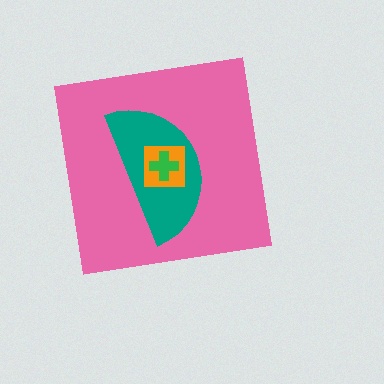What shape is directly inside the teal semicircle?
The orange square.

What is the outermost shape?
The pink square.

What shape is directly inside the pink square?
The teal semicircle.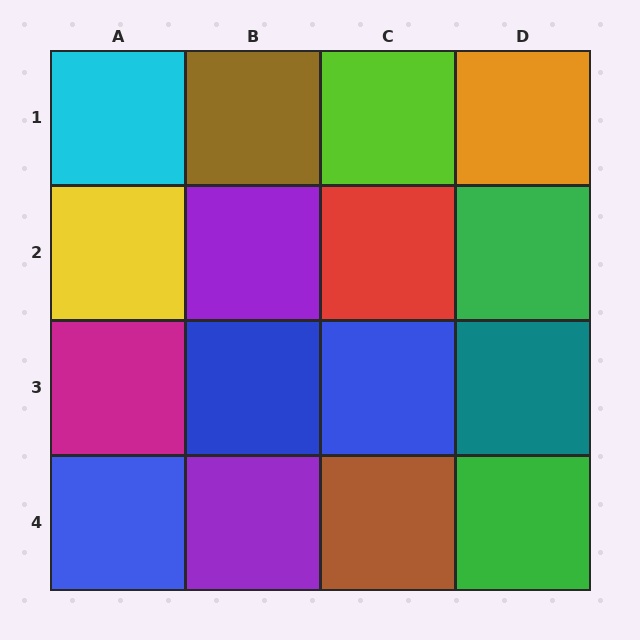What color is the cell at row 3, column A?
Magenta.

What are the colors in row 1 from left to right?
Cyan, brown, lime, orange.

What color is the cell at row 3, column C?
Blue.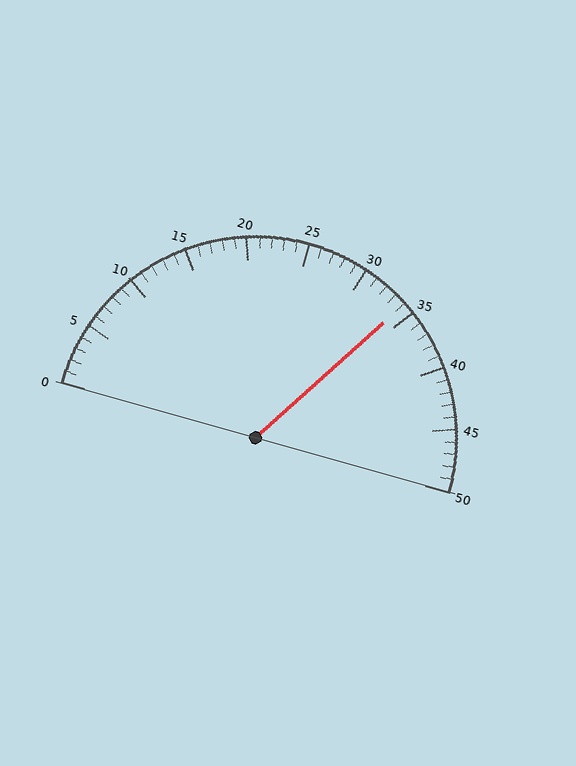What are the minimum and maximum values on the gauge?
The gauge ranges from 0 to 50.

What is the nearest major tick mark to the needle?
The nearest major tick mark is 35.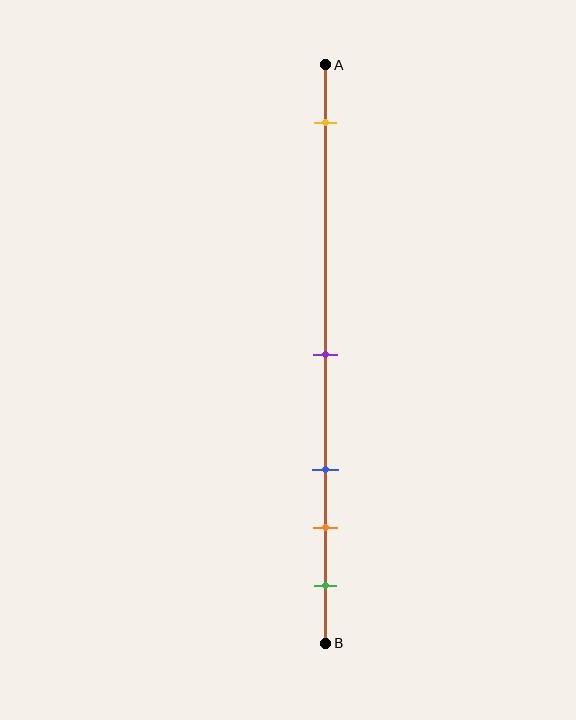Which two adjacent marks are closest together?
The orange and green marks are the closest adjacent pair.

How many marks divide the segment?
There are 5 marks dividing the segment.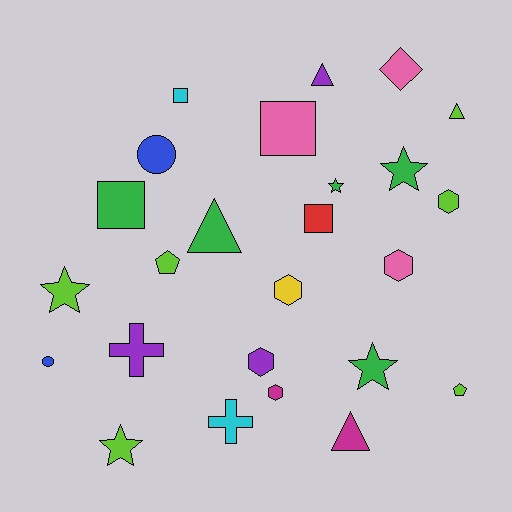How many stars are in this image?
There are 5 stars.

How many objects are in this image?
There are 25 objects.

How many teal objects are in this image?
There are no teal objects.